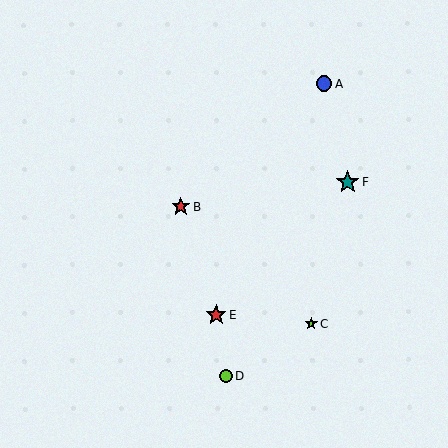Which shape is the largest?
The teal star (labeled F) is the largest.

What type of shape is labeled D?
Shape D is a lime circle.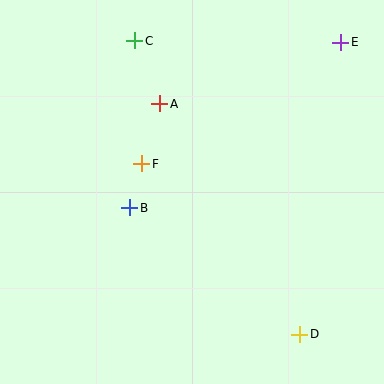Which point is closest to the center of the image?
Point F at (142, 164) is closest to the center.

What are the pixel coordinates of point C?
Point C is at (135, 41).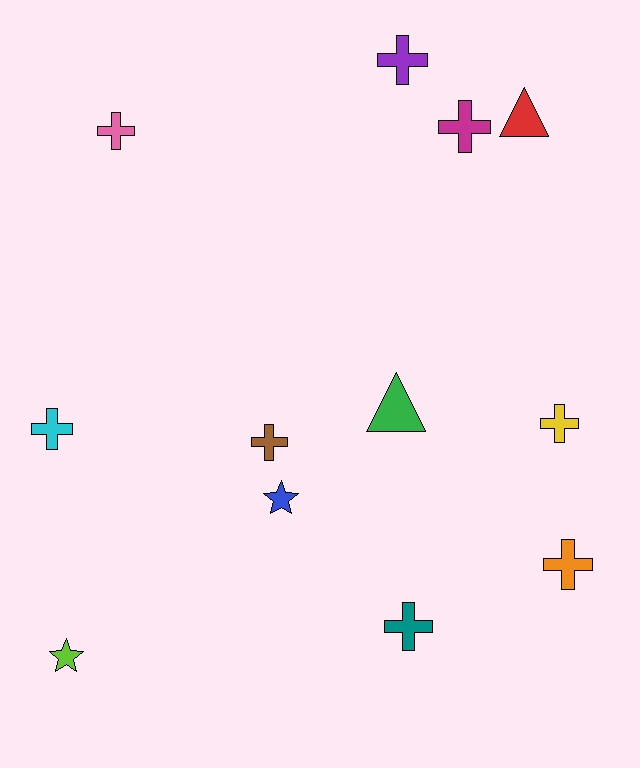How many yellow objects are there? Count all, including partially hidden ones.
There is 1 yellow object.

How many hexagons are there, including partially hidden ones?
There are no hexagons.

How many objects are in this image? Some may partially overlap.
There are 12 objects.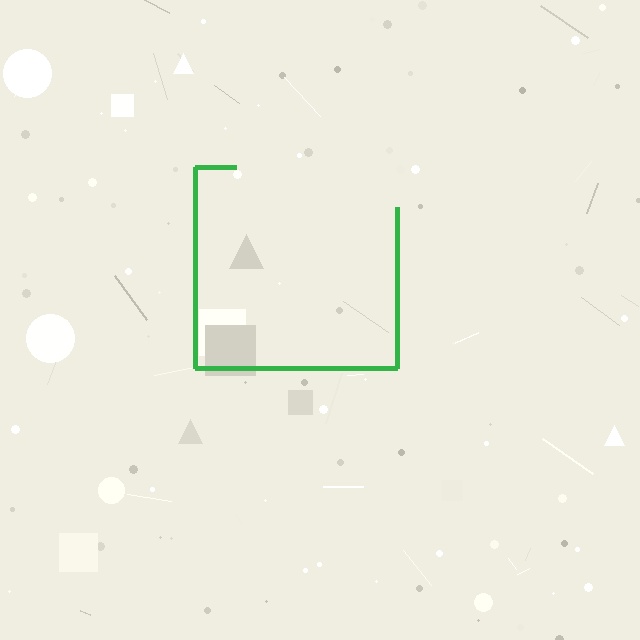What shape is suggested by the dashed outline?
The dashed outline suggests a square.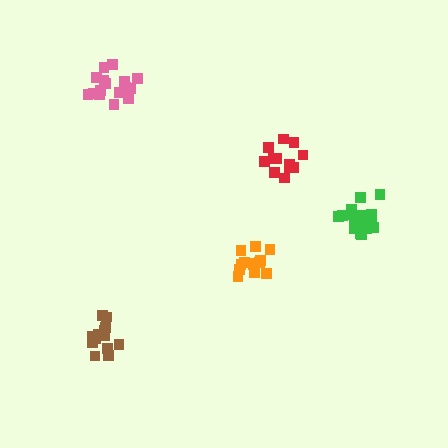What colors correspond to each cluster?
The clusters are colored: brown, green, pink, orange, red.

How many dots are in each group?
Group 1: 16 dots, Group 2: 18 dots, Group 3: 16 dots, Group 4: 13 dots, Group 5: 13 dots (76 total).